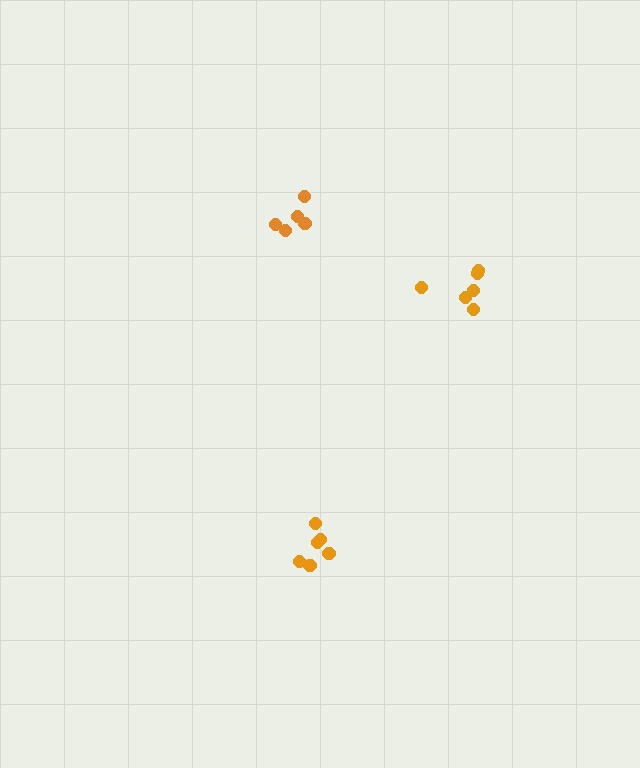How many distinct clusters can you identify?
There are 3 distinct clusters.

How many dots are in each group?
Group 1: 6 dots, Group 2: 6 dots, Group 3: 5 dots (17 total).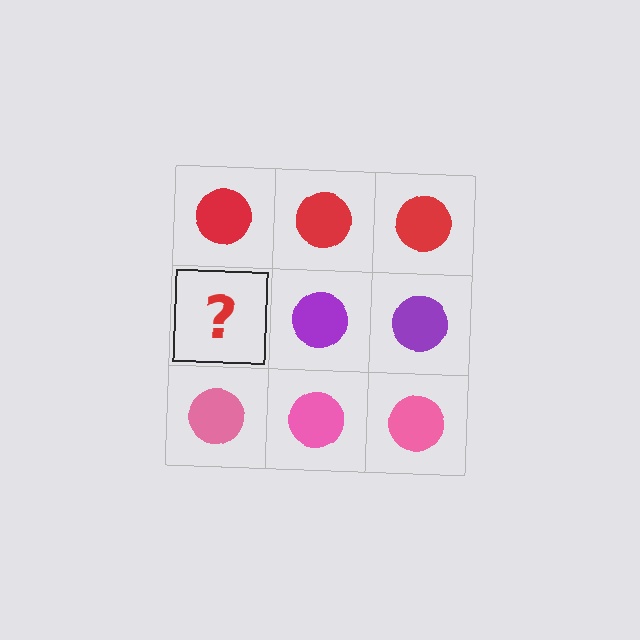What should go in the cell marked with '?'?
The missing cell should contain a purple circle.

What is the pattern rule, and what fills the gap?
The rule is that each row has a consistent color. The gap should be filled with a purple circle.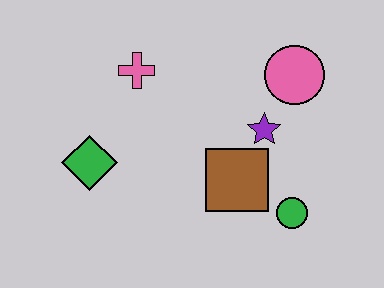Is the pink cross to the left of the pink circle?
Yes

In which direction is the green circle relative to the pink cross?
The green circle is to the right of the pink cross.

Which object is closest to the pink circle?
The purple star is closest to the pink circle.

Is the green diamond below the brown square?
No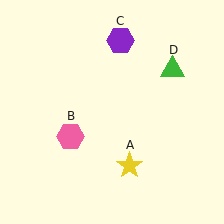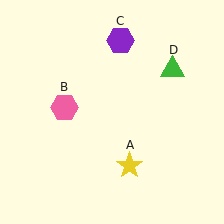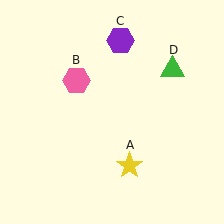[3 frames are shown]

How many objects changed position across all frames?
1 object changed position: pink hexagon (object B).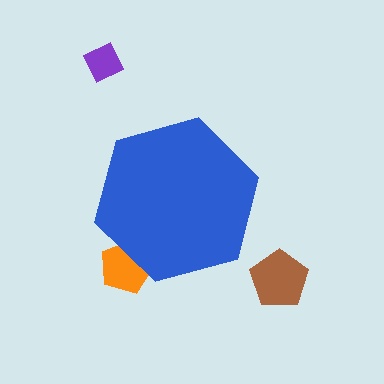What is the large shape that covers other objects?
A blue hexagon.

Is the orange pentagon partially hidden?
Yes, the orange pentagon is partially hidden behind the blue hexagon.